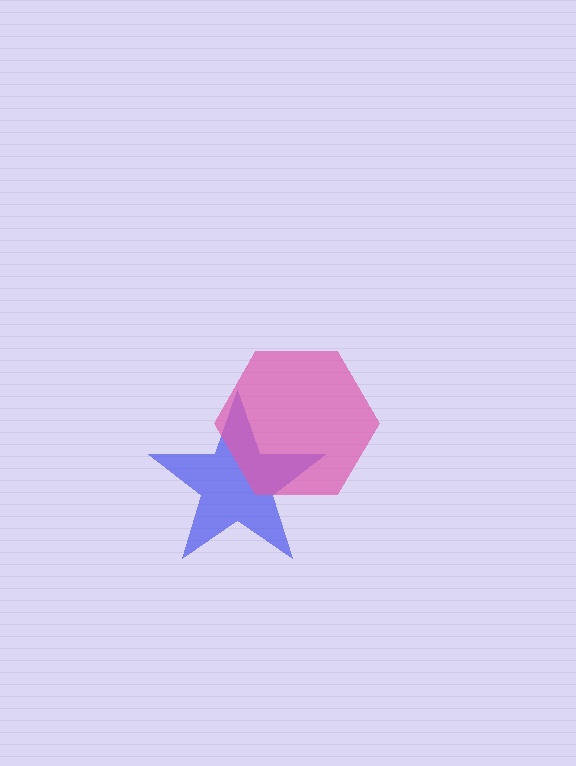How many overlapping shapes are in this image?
There are 2 overlapping shapes in the image.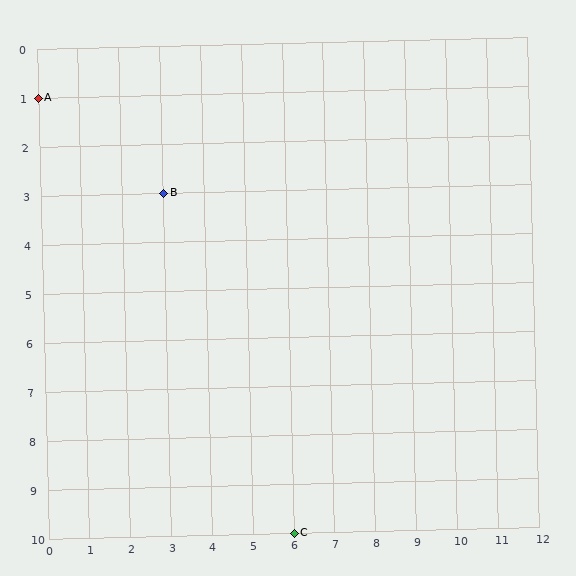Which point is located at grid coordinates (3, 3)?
Point B is at (3, 3).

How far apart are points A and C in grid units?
Points A and C are 6 columns and 9 rows apart (about 10.8 grid units diagonally).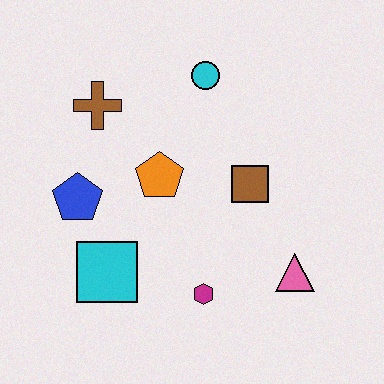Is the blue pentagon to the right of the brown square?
No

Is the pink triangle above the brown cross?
No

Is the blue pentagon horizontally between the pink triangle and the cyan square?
No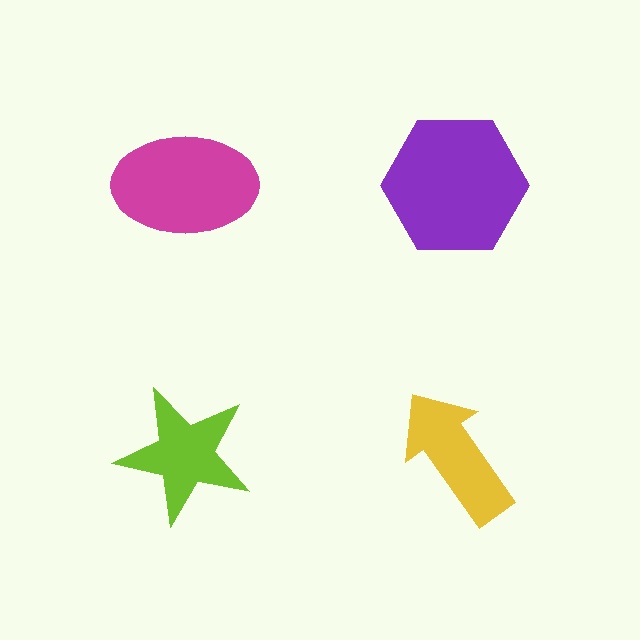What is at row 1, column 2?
A purple hexagon.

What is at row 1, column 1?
A magenta ellipse.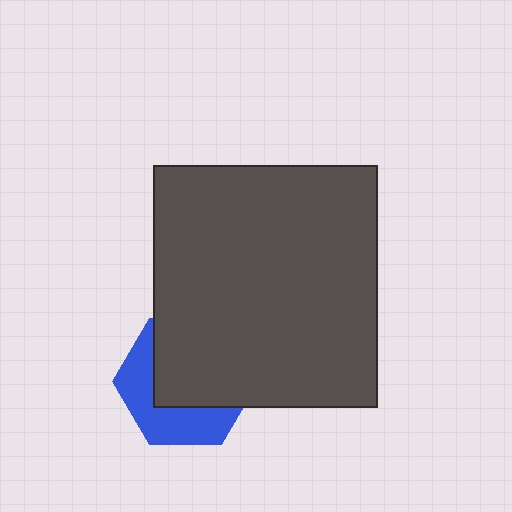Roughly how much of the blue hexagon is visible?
A small part of it is visible (roughly 42%).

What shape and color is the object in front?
The object in front is a dark gray rectangle.